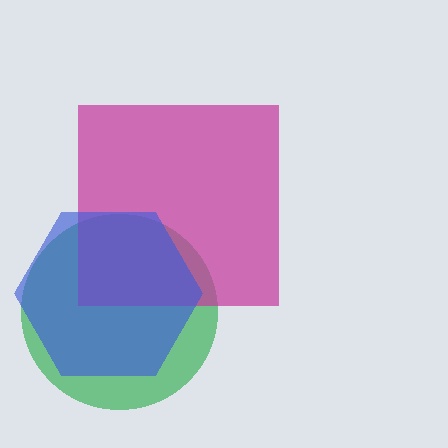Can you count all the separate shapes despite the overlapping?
Yes, there are 3 separate shapes.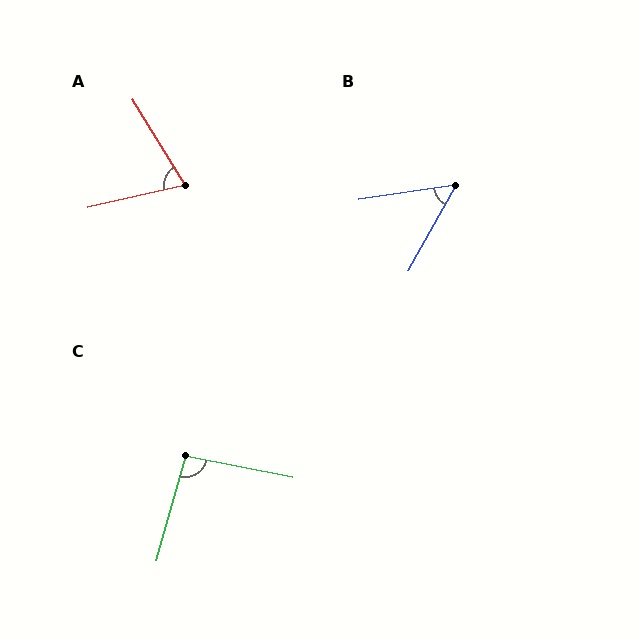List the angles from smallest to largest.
B (52°), A (71°), C (94°).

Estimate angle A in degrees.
Approximately 71 degrees.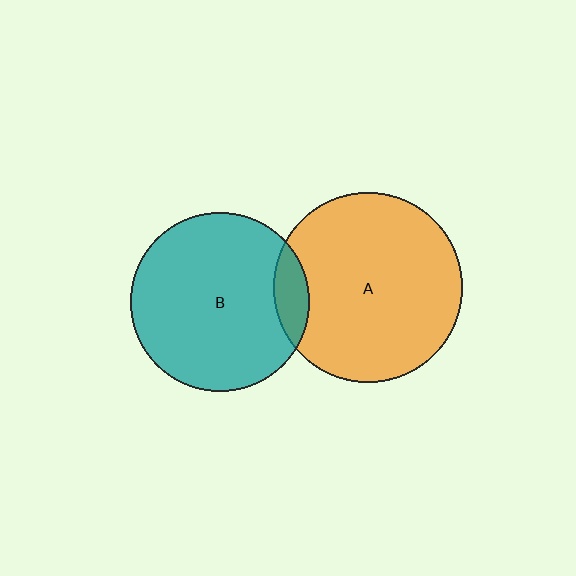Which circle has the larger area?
Circle A (orange).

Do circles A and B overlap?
Yes.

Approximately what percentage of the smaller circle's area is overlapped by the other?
Approximately 10%.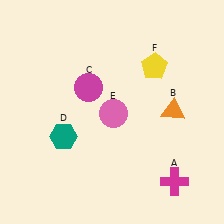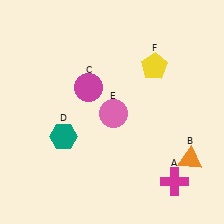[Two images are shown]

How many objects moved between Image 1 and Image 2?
1 object moved between the two images.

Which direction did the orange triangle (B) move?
The orange triangle (B) moved down.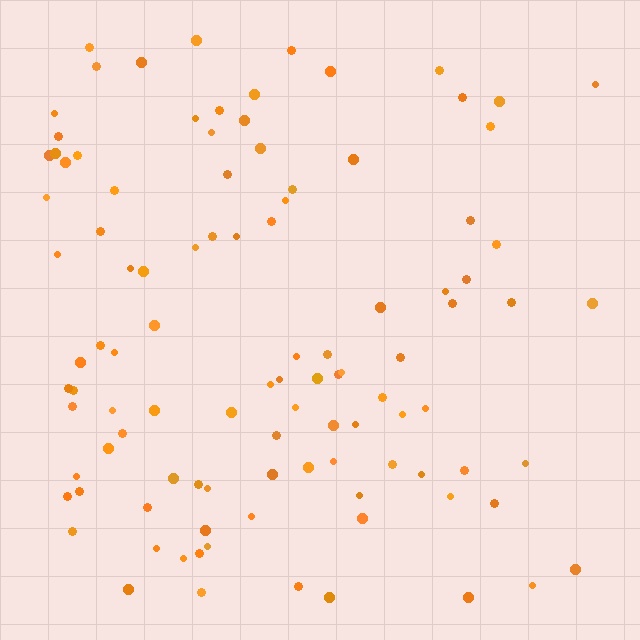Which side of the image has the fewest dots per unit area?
The right.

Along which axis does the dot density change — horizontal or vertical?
Horizontal.